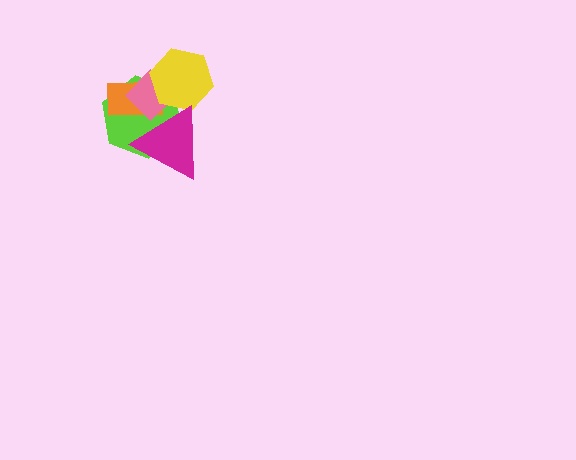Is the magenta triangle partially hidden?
No, no other shape covers it.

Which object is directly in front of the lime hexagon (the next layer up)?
The orange rectangle is directly in front of the lime hexagon.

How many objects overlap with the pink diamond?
4 objects overlap with the pink diamond.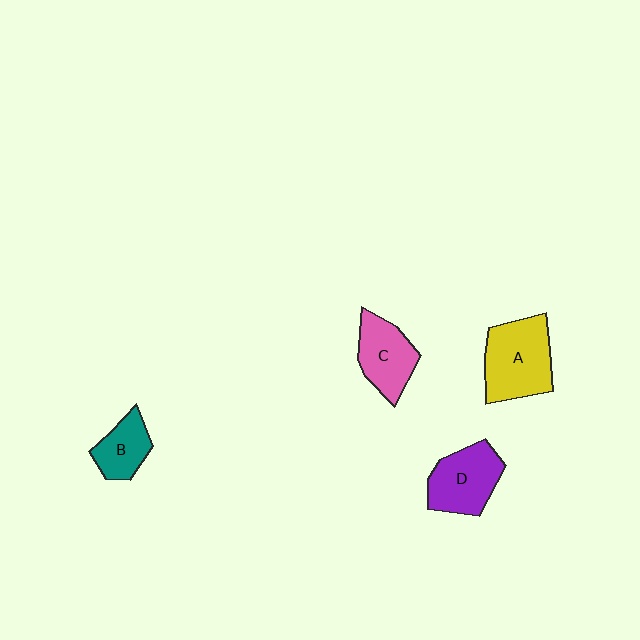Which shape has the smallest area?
Shape B (teal).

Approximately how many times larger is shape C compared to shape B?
Approximately 1.3 times.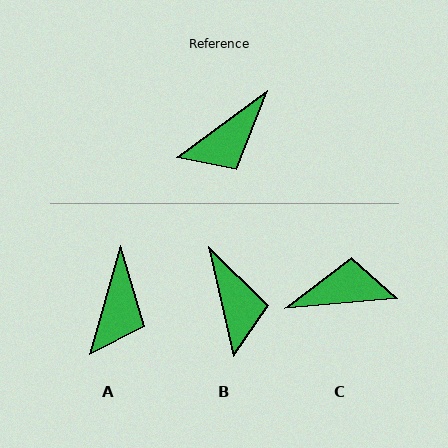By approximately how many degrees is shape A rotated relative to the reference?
Approximately 38 degrees counter-clockwise.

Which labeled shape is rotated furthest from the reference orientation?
C, about 149 degrees away.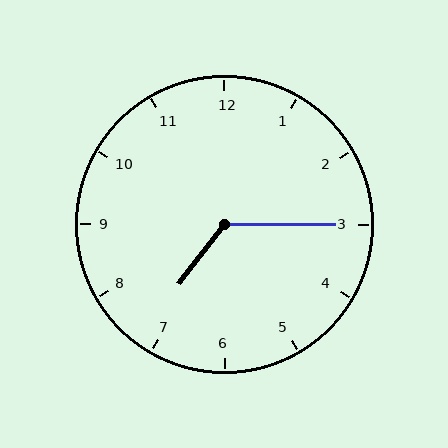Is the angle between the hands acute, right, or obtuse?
It is obtuse.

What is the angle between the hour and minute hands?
Approximately 128 degrees.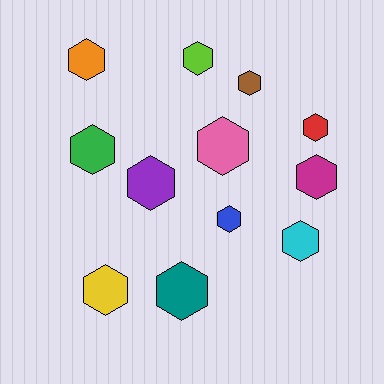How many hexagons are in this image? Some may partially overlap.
There are 12 hexagons.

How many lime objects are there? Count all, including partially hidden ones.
There is 1 lime object.